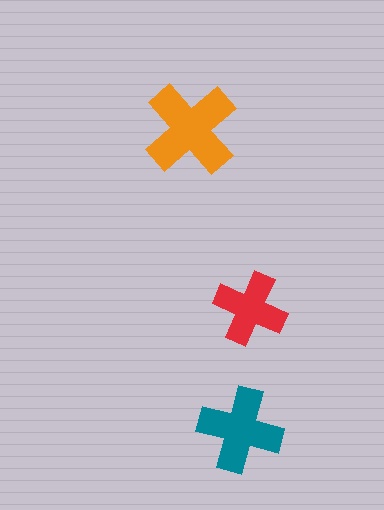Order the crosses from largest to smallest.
the orange one, the teal one, the red one.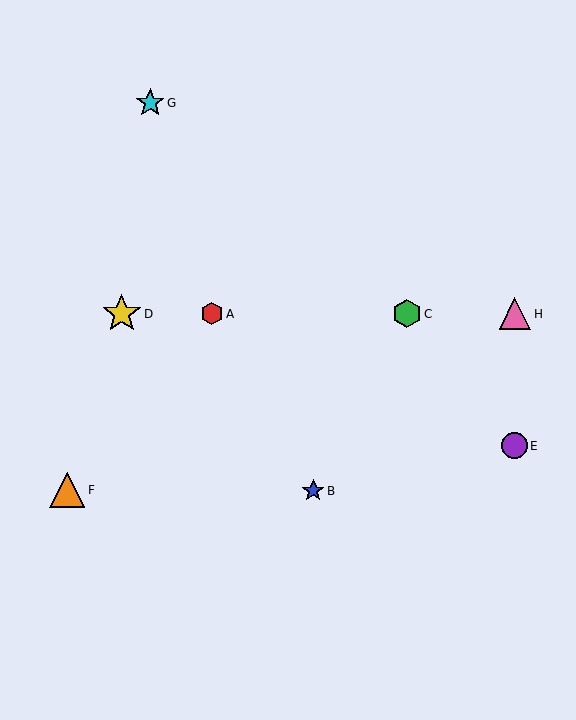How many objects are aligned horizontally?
4 objects (A, C, D, H) are aligned horizontally.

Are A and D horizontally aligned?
Yes, both are at y≈314.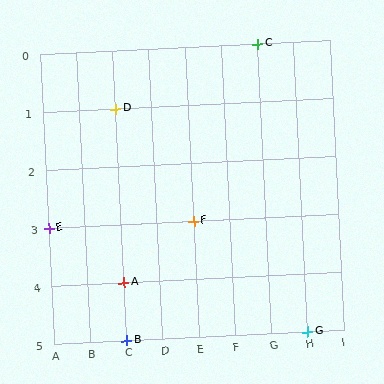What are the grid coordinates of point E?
Point E is at grid coordinates (A, 3).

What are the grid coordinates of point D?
Point D is at grid coordinates (C, 1).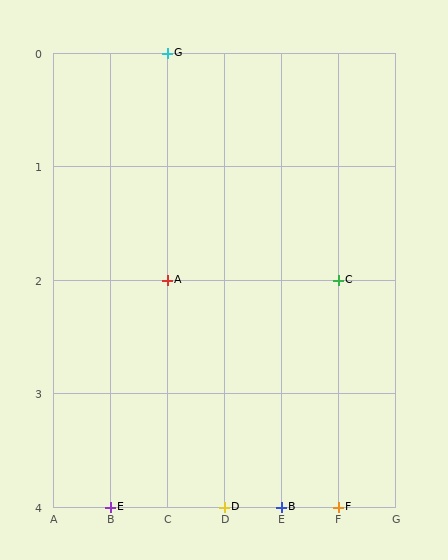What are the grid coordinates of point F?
Point F is at grid coordinates (F, 4).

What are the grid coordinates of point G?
Point G is at grid coordinates (C, 0).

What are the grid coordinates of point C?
Point C is at grid coordinates (F, 2).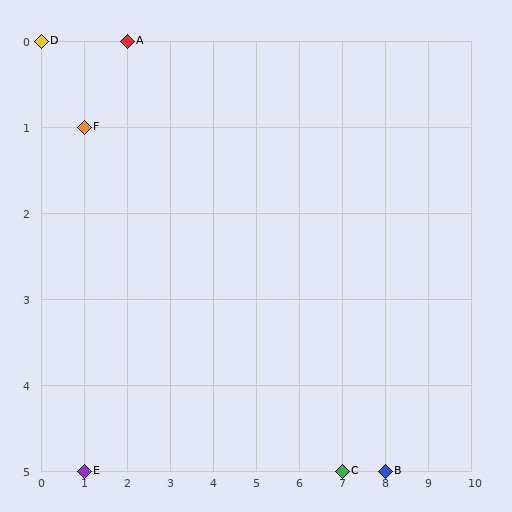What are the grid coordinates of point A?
Point A is at grid coordinates (2, 0).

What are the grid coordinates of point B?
Point B is at grid coordinates (8, 5).